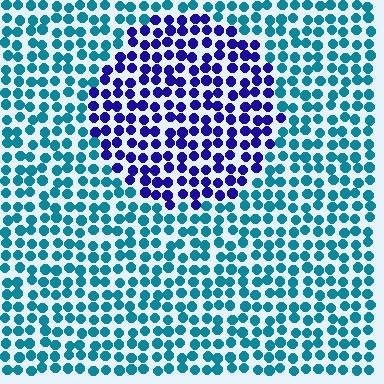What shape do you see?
I see a circle.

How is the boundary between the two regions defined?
The boundary is defined purely by a slight shift in hue (about 60 degrees). Spacing, size, and orientation are identical on both sides.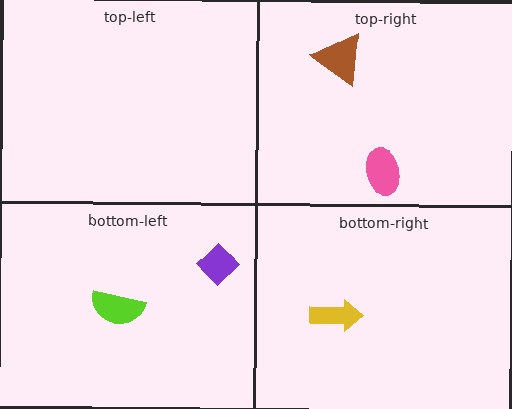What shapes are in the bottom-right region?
The yellow arrow.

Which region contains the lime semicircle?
The bottom-left region.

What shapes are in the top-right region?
The brown triangle, the pink ellipse.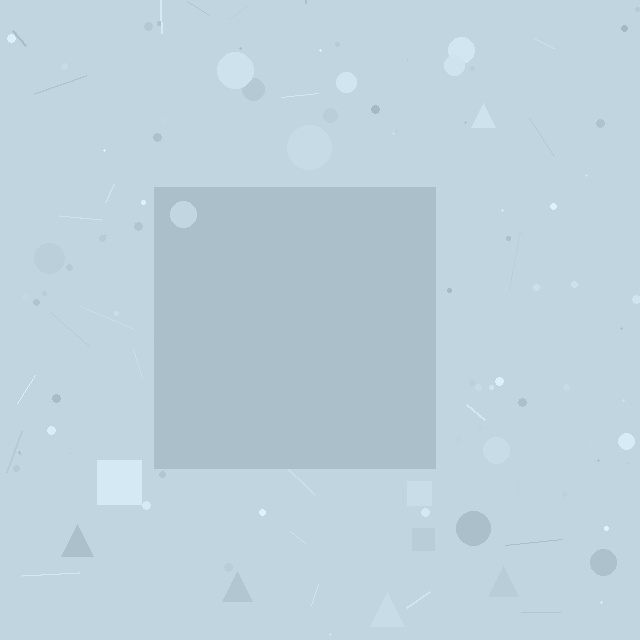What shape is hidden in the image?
A square is hidden in the image.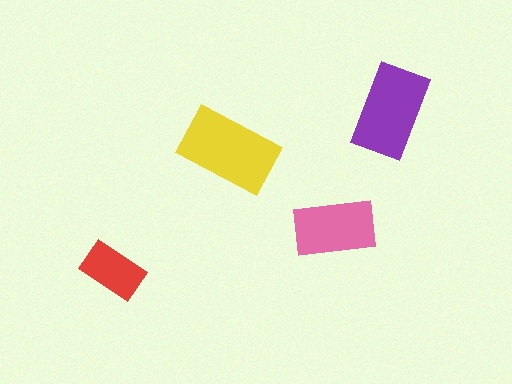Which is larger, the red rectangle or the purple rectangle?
The purple one.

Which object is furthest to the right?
The purple rectangle is rightmost.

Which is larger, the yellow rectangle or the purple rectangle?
The yellow one.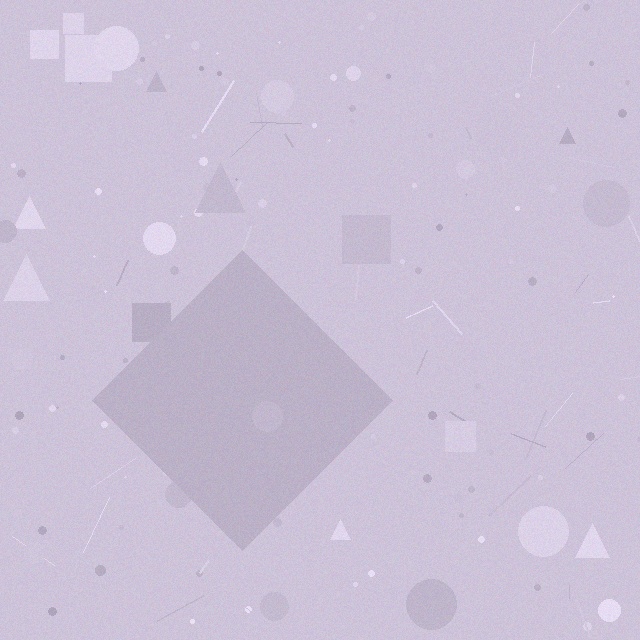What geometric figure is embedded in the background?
A diamond is embedded in the background.